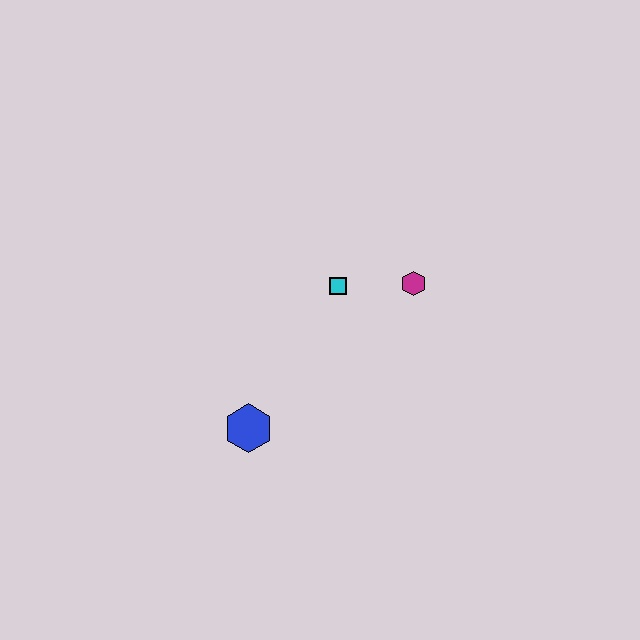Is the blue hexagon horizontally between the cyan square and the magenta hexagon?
No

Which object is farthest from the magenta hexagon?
The blue hexagon is farthest from the magenta hexagon.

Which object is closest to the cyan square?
The magenta hexagon is closest to the cyan square.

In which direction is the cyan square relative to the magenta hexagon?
The cyan square is to the left of the magenta hexagon.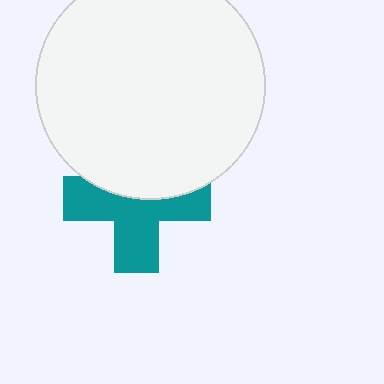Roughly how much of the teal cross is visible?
About half of it is visible (roughly 60%).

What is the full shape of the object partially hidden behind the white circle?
The partially hidden object is a teal cross.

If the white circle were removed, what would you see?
You would see the complete teal cross.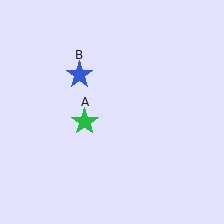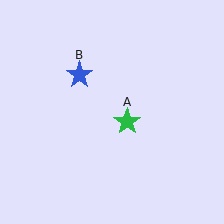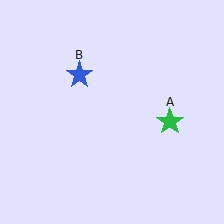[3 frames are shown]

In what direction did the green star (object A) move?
The green star (object A) moved right.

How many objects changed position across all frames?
1 object changed position: green star (object A).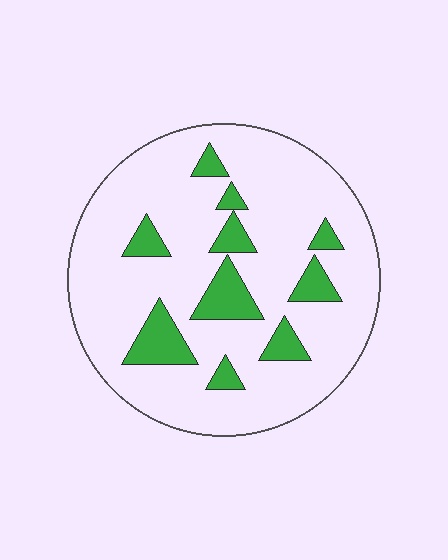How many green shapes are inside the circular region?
10.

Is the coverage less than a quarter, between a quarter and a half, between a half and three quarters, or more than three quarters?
Less than a quarter.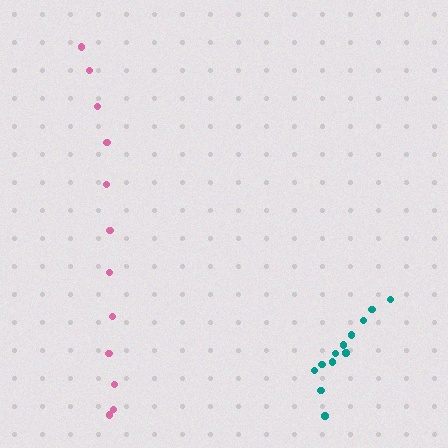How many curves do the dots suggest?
There are 2 distinct paths.